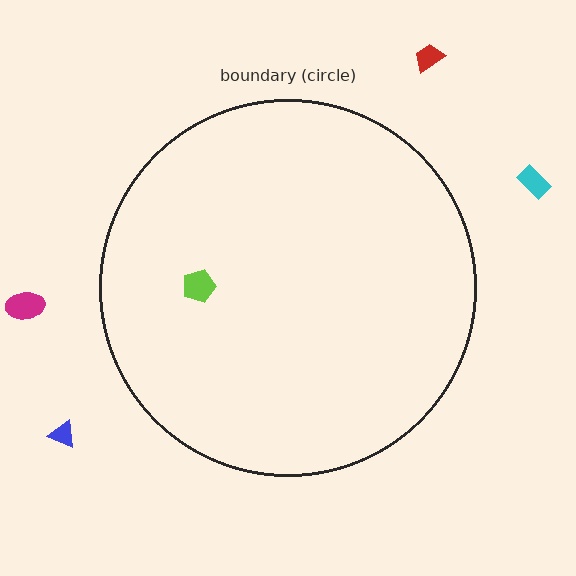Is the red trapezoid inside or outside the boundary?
Outside.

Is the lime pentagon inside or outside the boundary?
Inside.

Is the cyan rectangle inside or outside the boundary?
Outside.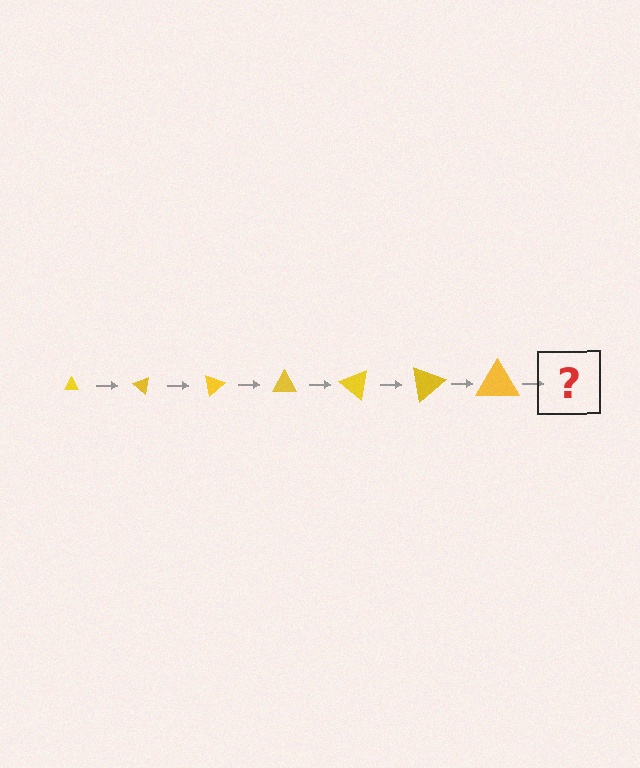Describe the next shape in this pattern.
It should be a triangle, larger than the previous one and rotated 280 degrees from the start.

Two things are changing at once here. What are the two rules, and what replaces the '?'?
The two rules are that the triangle grows larger each step and it rotates 40 degrees each step. The '?' should be a triangle, larger than the previous one and rotated 280 degrees from the start.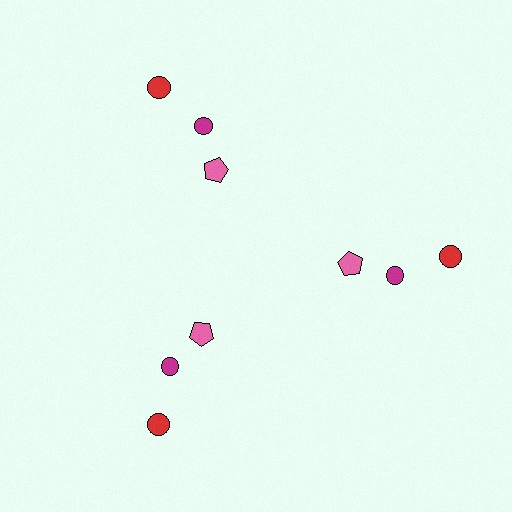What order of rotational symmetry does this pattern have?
This pattern has 3-fold rotational symmetry.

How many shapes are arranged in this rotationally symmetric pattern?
There are 9 shapes, arranged in 3 groups of 3.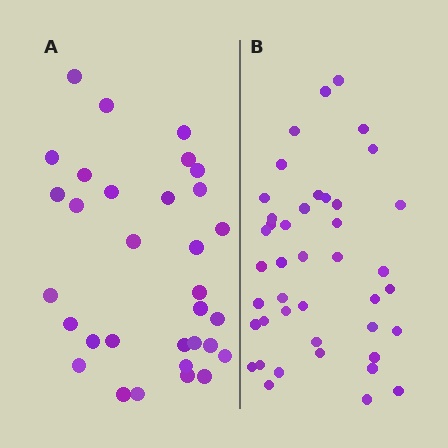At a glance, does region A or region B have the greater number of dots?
Region B (the right region) has more dots.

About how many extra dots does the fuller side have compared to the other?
Region B has roughly 10 or so more dots than region A.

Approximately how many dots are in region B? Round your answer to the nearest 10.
About 40 dots. (The exact count is 42, which rounds to 40.)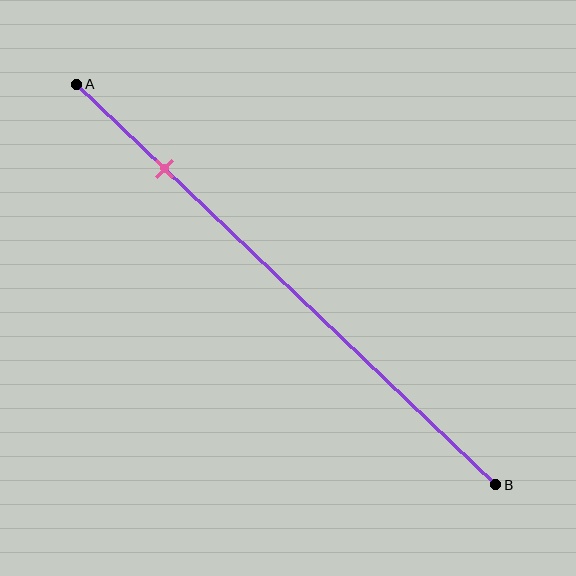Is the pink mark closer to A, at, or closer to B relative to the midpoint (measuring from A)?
The pink mark is closer to point A than the midpoint of segment AB.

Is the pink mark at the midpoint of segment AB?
No, the mark is at about 20% from A, not at the 50% midpoint.